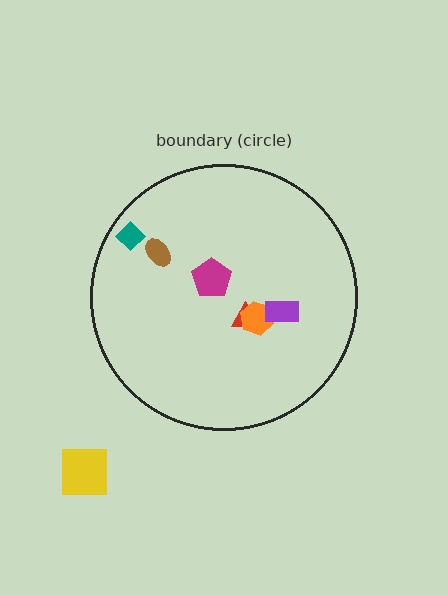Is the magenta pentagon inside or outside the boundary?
Inside.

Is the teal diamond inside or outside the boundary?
Inside.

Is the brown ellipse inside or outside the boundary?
Inside.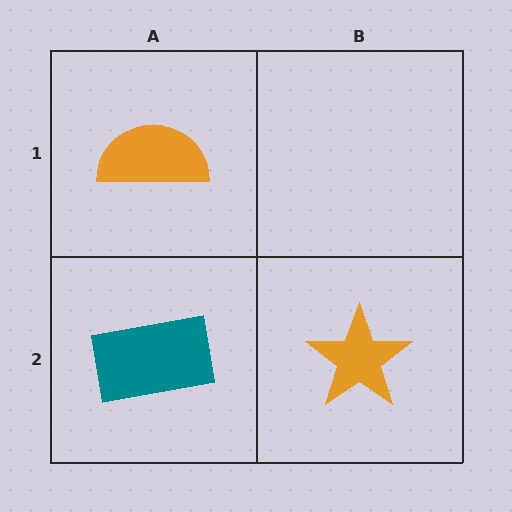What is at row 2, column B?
An orange star.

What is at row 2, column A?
A teal rectangle.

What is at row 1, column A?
An orange semicircle.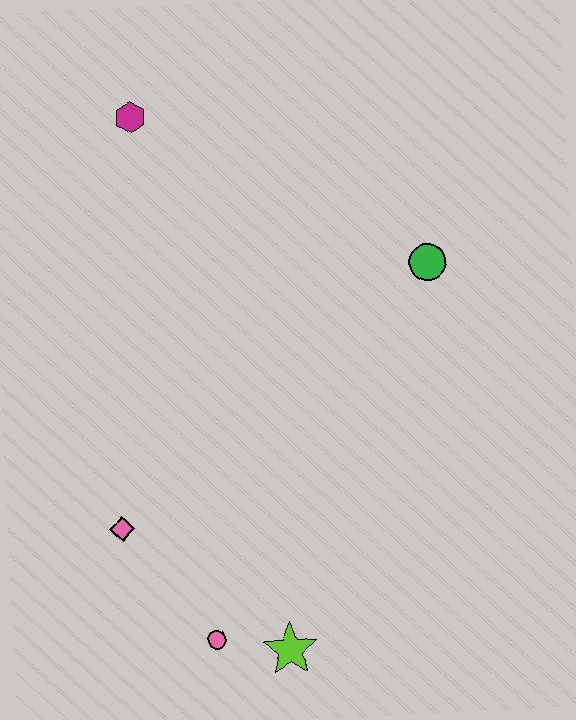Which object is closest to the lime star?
The pink circle is closest to the lime star.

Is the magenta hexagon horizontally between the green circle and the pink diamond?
Yes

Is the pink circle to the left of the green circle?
Yes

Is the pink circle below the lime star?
No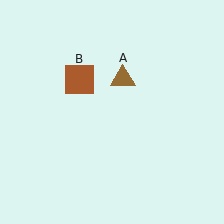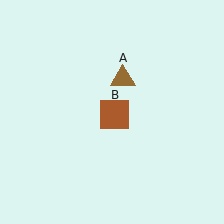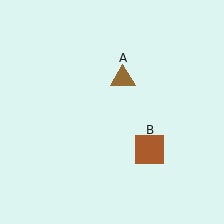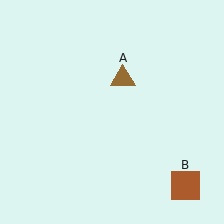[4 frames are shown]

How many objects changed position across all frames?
1 object changed position: brown square (object B).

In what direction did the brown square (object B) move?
The brown square (object B) moved down and to the right.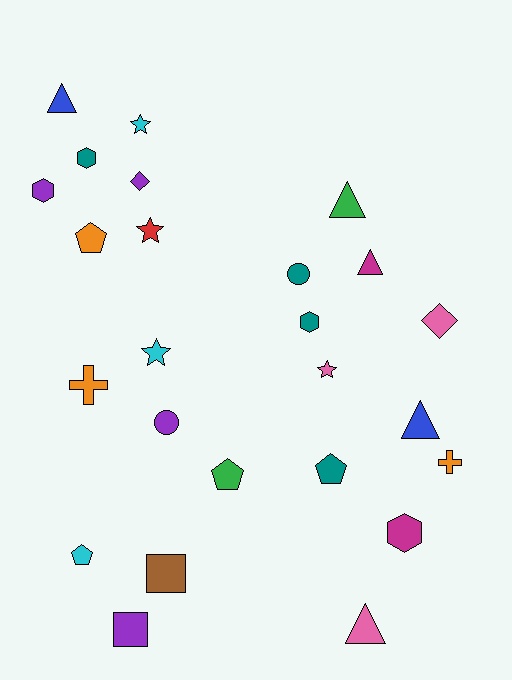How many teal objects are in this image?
There are 4 teal objects.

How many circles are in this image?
There are 2 circles.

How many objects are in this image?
There are 25 objects.